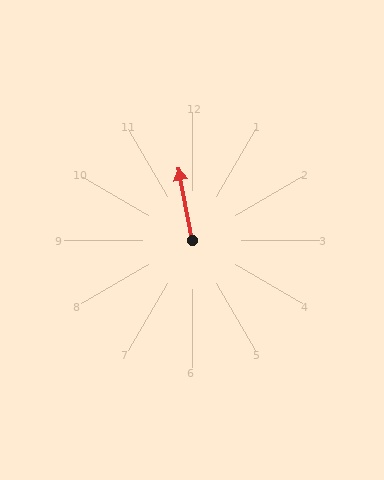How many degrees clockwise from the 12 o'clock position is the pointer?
Approximately 349 degrees.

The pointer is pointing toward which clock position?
Roughly 12 o'clock.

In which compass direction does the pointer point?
North.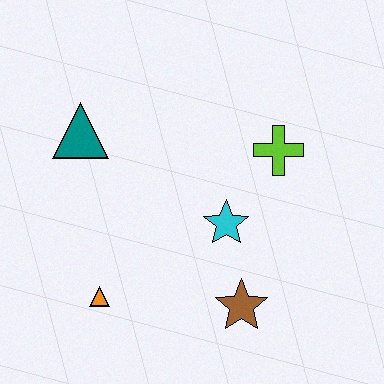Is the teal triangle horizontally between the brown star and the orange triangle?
No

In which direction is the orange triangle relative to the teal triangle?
The orange triangle is below the teal triangle.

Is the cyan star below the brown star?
No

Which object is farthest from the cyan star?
The teal triangle is farthest from the cyan star.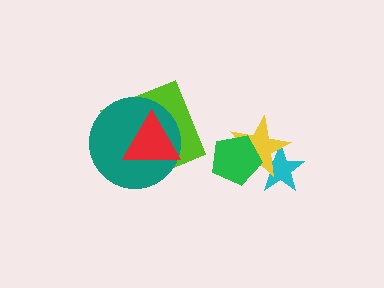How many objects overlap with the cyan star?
2 objects overlap with the cyan star.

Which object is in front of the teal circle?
The red triangle is in front of the teal circle.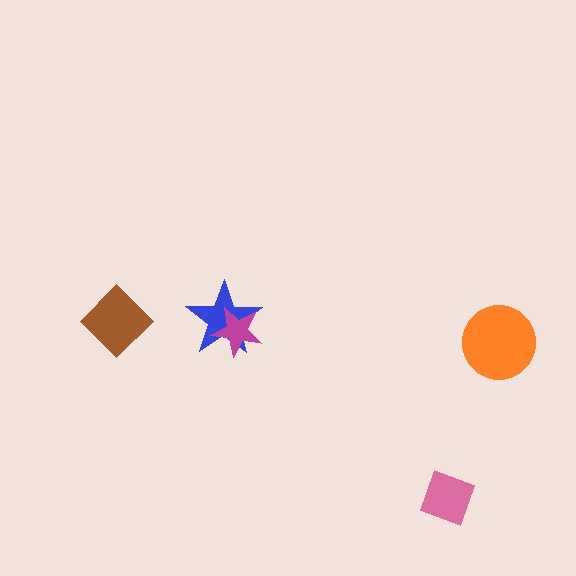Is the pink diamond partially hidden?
No, no other shape covers it.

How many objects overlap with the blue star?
1 object overlaps with the blue star.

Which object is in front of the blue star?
The magenta star is in front of the blue star.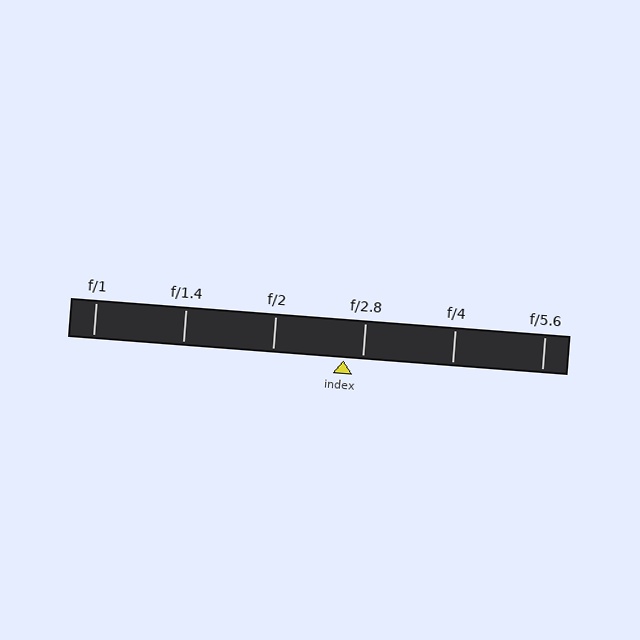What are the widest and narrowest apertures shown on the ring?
The widest aperture shown is f/1 and the narrowest is f/5.6.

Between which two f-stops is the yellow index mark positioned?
The index mark is between f/2 and f/2.8.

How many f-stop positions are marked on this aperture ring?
There are 6 f-stop positions marked.